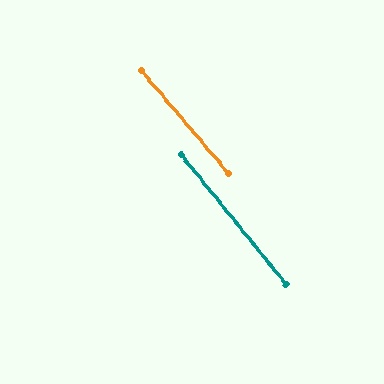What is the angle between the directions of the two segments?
Approximately 1 degree.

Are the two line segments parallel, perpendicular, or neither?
Parallel — their directions differ by only 1.2°.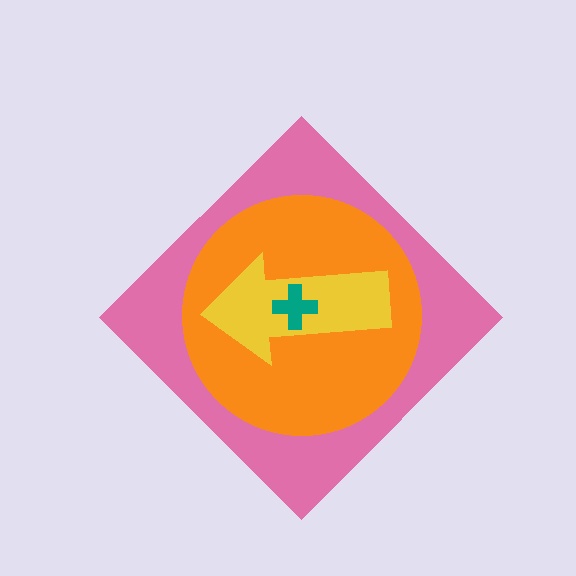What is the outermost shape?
The pink diamond.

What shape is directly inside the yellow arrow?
The teal cross.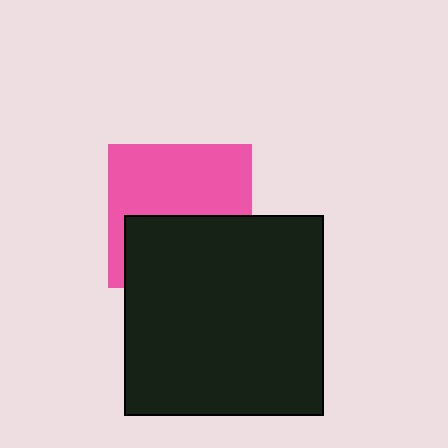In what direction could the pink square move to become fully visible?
The pink square could move up. That would shift it out from behind the black square entirely.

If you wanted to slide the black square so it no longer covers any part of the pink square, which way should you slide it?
Slide it down — that is the most direct way to separate the two shapes.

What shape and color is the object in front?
The object in front is a black square.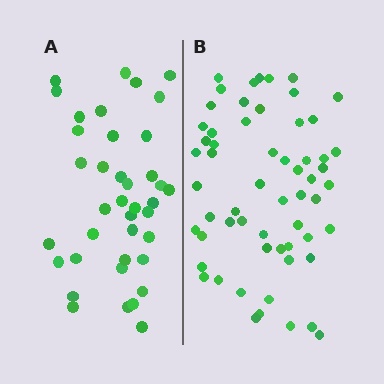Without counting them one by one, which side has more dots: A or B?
Region B (the right region) has more dots.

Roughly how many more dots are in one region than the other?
Region B has approximately 20 more dots than region A.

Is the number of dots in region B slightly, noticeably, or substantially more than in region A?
Region B has substantially more. The ratio is roughly 1.5 to 1.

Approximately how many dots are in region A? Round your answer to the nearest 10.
About 40 dots. (The exact count is 39, which rounds to 40.)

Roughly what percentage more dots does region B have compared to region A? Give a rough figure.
About 50% more.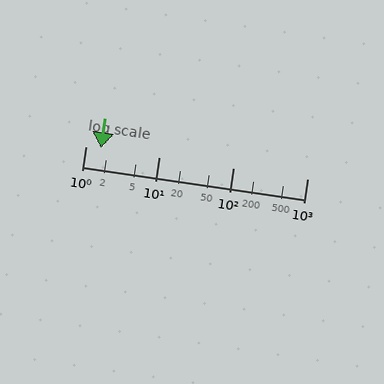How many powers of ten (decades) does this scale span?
The scale spans 3 decades, from 1 to 1000.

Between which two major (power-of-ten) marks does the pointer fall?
The pointer is between 1 and 10.